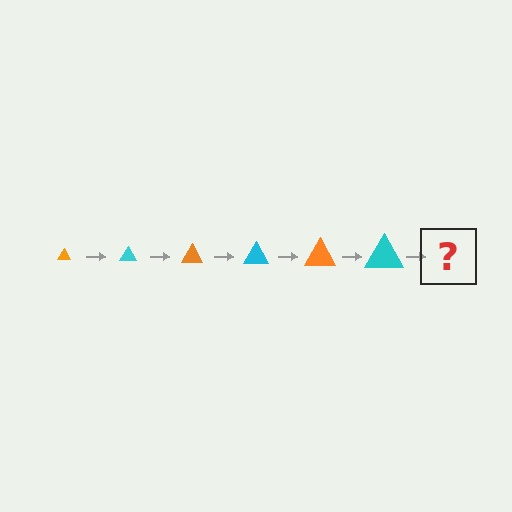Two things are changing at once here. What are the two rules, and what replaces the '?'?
The two rules are that the triangle grows larger each step and the color cycles through orange and cyan. The '?' should be an orange triangle, larger than the previous one.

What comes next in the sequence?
The next element should be an orange triangle, larger than the previous one.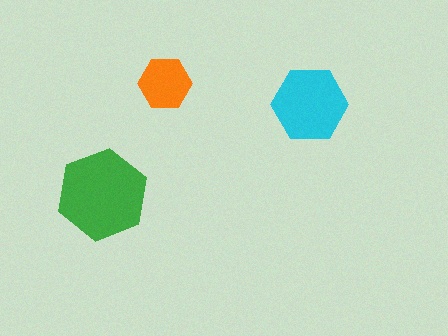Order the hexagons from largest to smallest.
the green one, the cyan one, the orange one.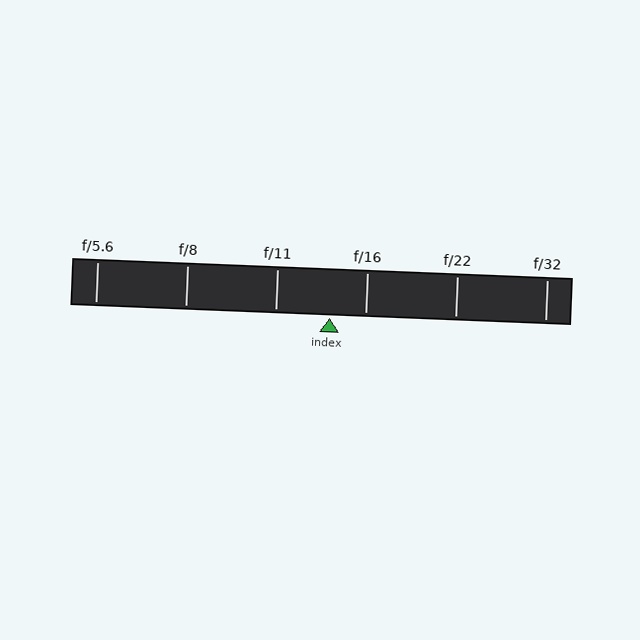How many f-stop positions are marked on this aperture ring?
There are 6 f-stop positions marked.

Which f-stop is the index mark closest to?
The index mark is closest to f/16.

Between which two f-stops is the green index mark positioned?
The index mark is between f/11 and f/16.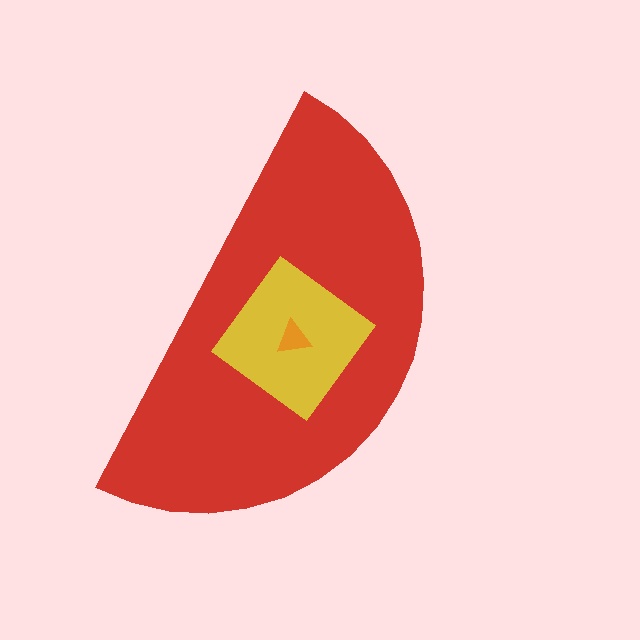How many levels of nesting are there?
3.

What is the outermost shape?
The red semicircle.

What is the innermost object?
The orange triangle.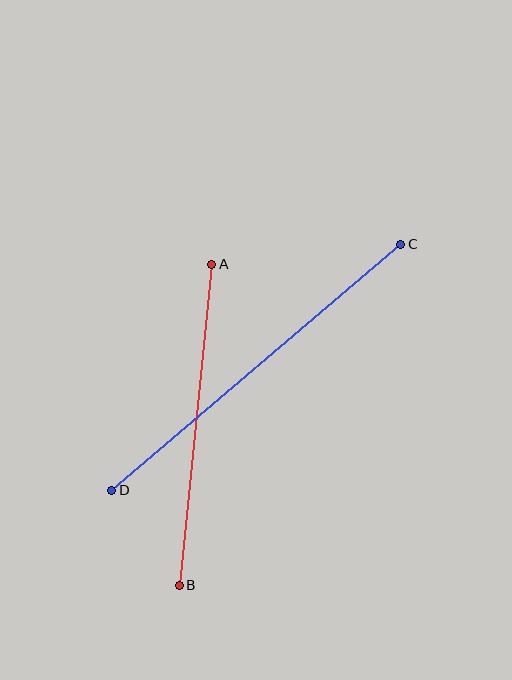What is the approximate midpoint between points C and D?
The midpoint is at approximately (256, 367) pixels.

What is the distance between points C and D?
The distance is approximately 379 pixels.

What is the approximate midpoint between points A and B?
The midpoint is at approximately (195, 425) pixels.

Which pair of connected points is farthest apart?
Points C and D are farthest apart.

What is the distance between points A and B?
The distance is approximately 323 pixels.